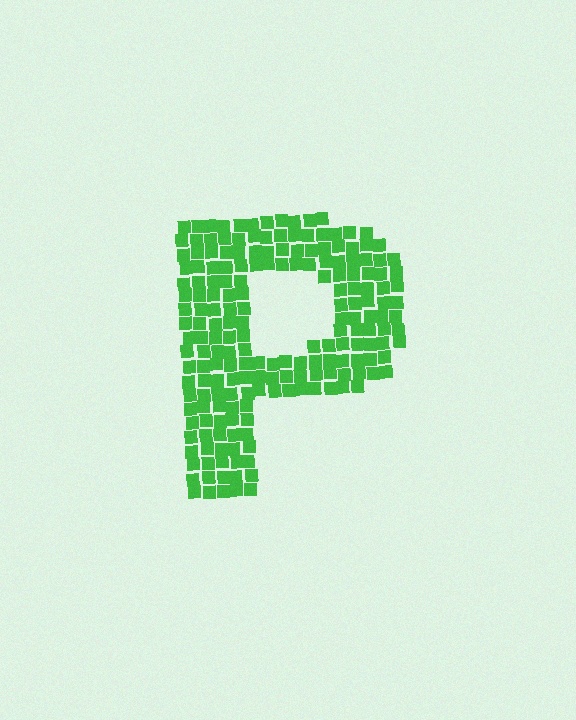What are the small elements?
The small elements are squares.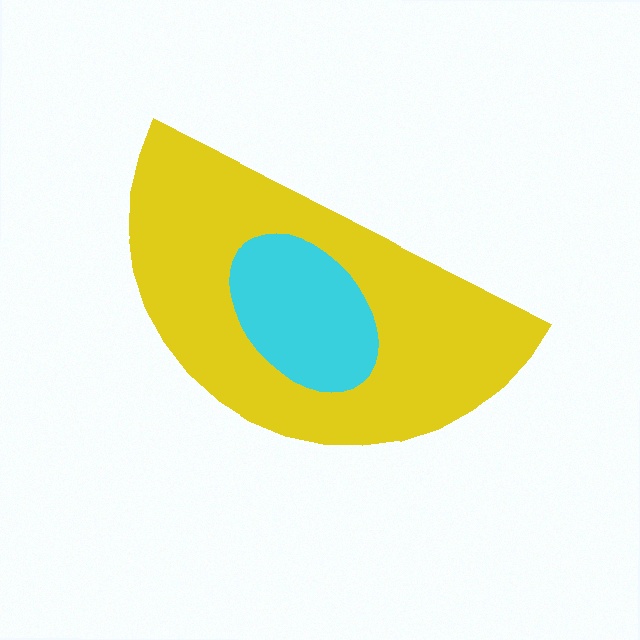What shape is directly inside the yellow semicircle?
The cyan ellipse.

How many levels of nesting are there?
2.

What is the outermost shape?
The yellow semicircle.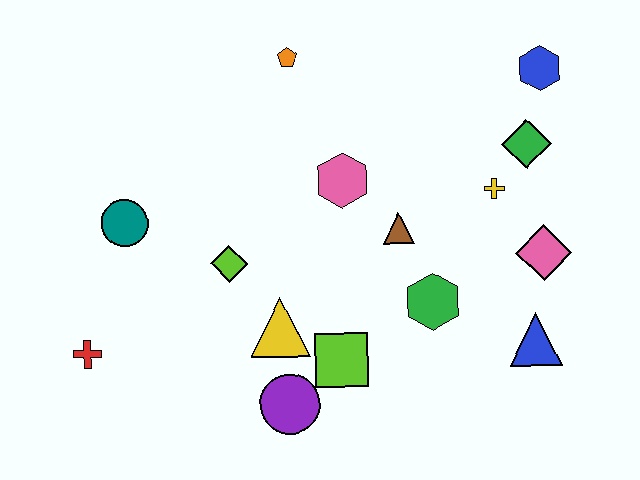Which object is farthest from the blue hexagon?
The red cross is farthest from the blue hexagon.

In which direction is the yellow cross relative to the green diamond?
The yellow cross is below the green diamond.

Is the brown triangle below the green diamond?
Yes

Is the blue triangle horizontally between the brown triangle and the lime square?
No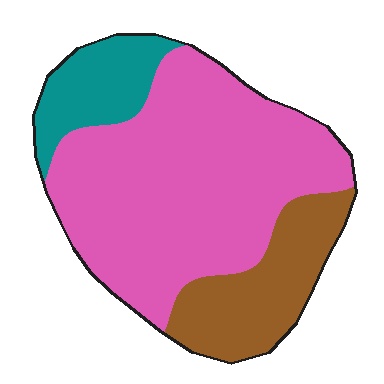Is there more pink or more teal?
Pink.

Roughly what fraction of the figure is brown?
Brown takes up about one fifth (1/5) of the figure.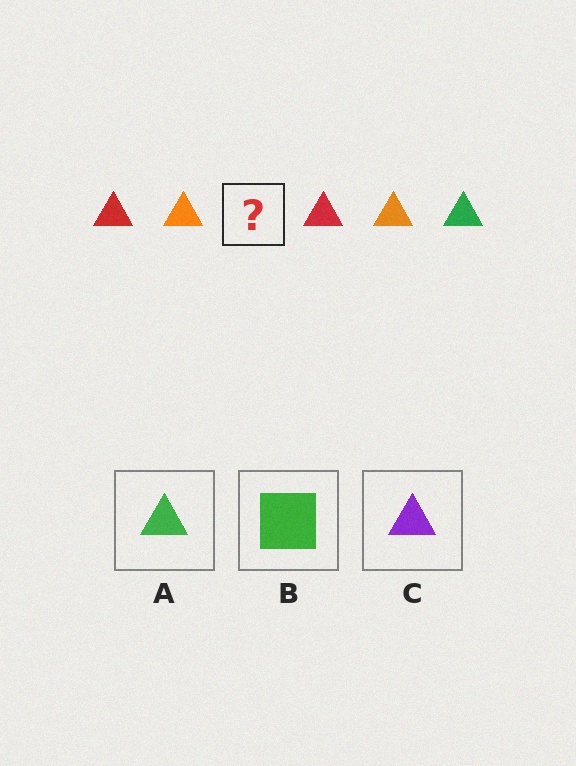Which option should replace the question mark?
Option A.